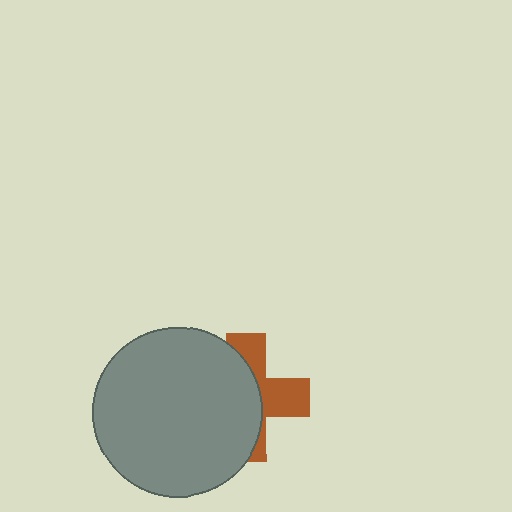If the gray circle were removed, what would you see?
You would see the complete brown cross.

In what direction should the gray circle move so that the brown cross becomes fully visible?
The gray circle should move left. That is the shortest direction to clear the overlap and leave the brown cross fully visible.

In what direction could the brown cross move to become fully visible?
The brown cross could move right. That would shift it out from behind the gray circle entirely.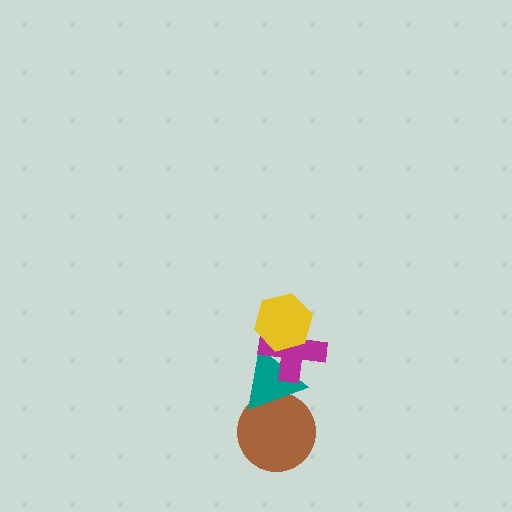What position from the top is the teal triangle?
The teal triangle is 3rd from the top.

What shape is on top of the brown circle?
The teal triangle is on top of the brown circle.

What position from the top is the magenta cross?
The magenta cross is 2nd from the top.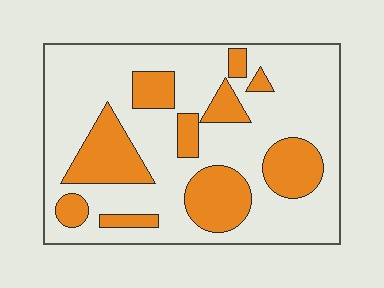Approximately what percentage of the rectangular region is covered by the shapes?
Approximately 30%.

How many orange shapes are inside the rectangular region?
10.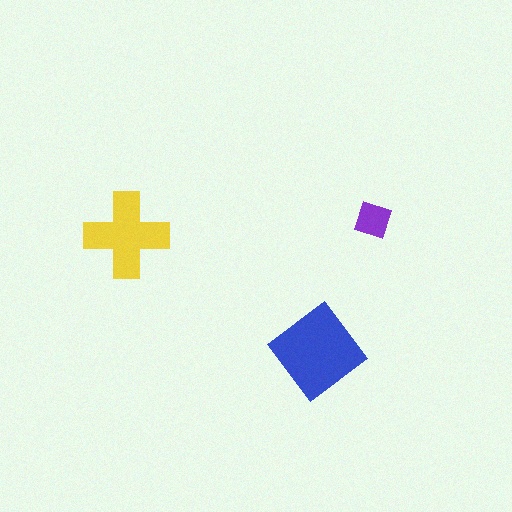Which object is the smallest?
The purple diamond.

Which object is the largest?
The blue diamond.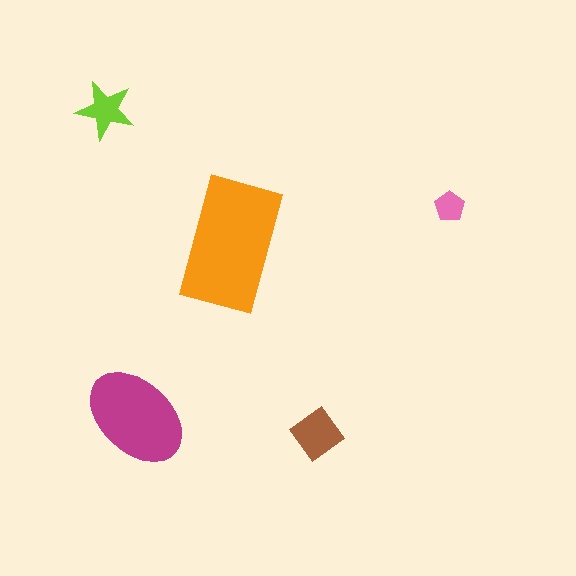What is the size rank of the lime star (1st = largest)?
4th.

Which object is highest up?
The lime star is topmost.